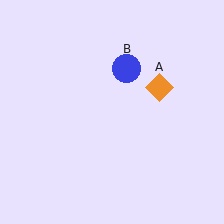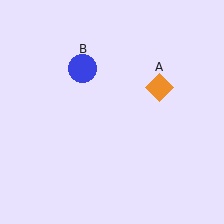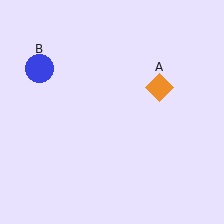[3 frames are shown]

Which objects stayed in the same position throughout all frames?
Orange diamond (object A) remained stationary.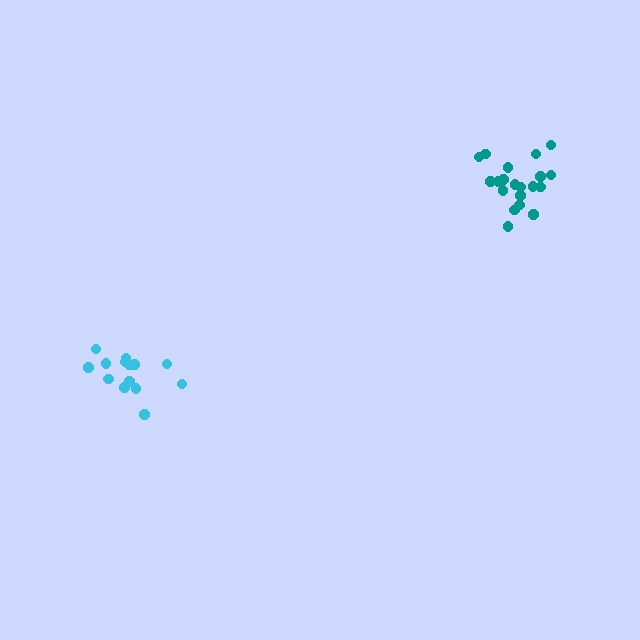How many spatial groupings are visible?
There are 2 spatial groupings.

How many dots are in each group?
Group 1: 20 dots, Group 2: 14 dots (34 total).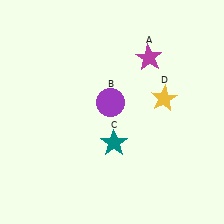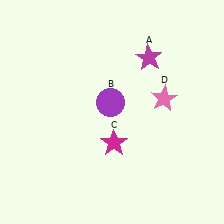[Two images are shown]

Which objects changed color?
C changed from teal to magenta. D changed from yellow to pink.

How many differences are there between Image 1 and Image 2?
There are 2 differences between the two images.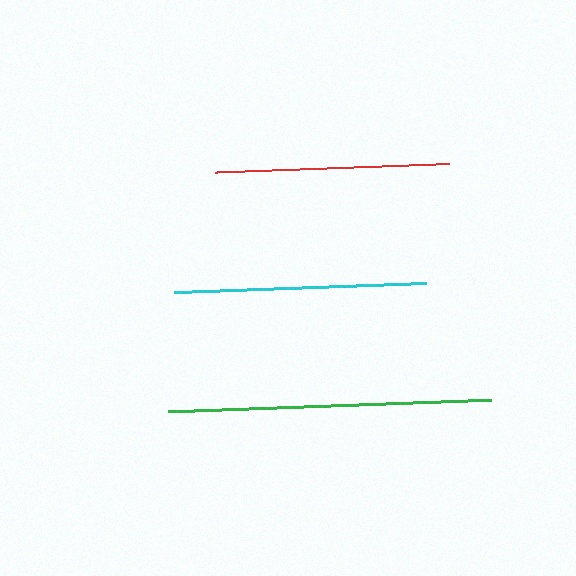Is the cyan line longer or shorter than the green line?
The green line is longer than the cyan line.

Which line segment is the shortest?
The red line is the shortest at approximately 234 pixels.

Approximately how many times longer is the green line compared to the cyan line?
The green line is approximately 1.3 times the length of the cyan line.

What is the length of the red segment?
The red segment is approximately 234 pixels long.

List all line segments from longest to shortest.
From longest to shortest: green, cyan, red.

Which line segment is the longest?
The green line is the longest at approximately 324 pixels.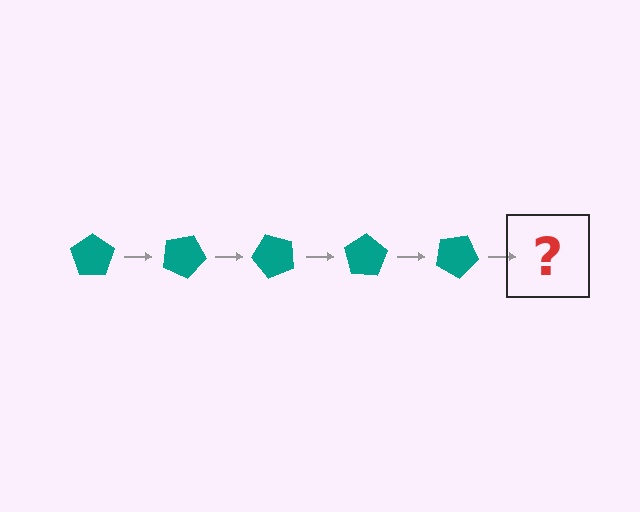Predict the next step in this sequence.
The next step is a teal pentagon rotated 125 degrees.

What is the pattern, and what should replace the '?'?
The pattern is that the pentagon rotates 25 degrees each step. The '?' should be a teal pentagon rotated 125 degrees.